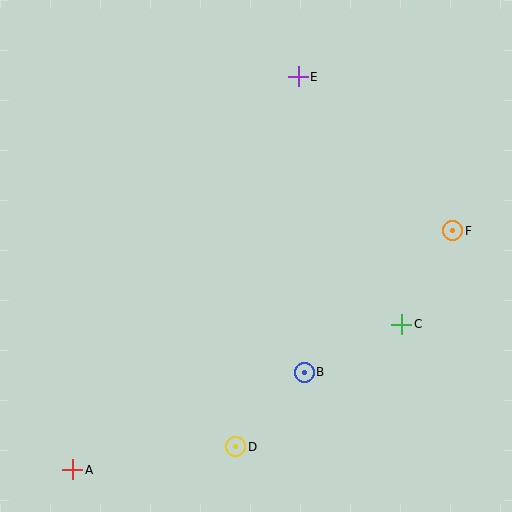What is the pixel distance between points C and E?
The distance between C and E is 268 pixels.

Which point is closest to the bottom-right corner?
Point C is closest to the bottom-right corner.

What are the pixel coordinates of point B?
Point B is at (304, 372).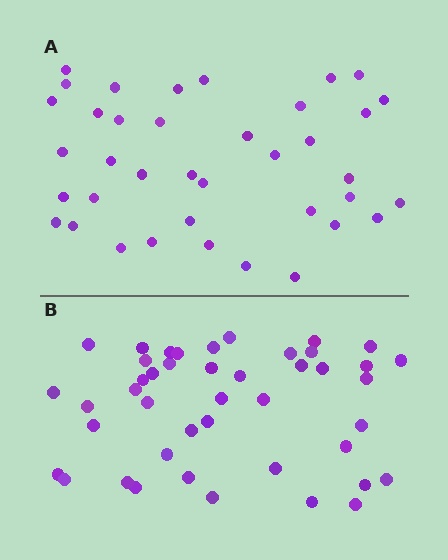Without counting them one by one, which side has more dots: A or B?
Region B (the bottom region) has more dots.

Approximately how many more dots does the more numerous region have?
Region B has about 6 more dots than region A.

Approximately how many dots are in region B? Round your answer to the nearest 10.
About 40 dots. (The exact count is 44, which rounds to 40.)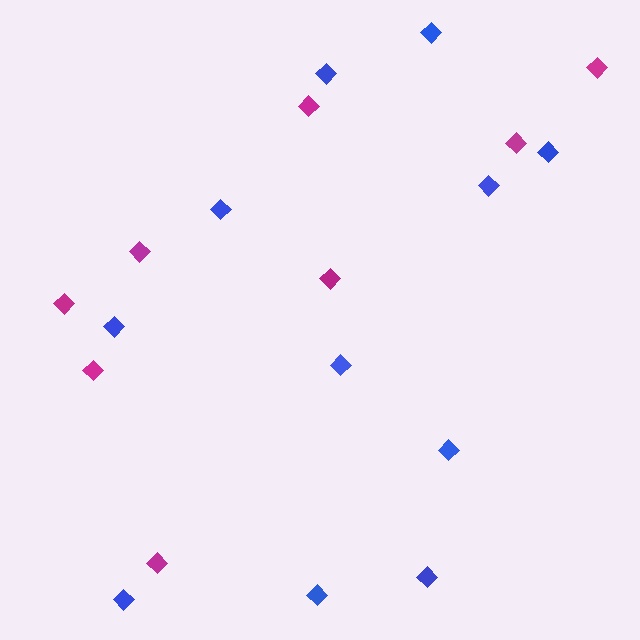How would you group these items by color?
There are 2 groups: one group of blue diamonds (11) and one group of magenta diamonds (8).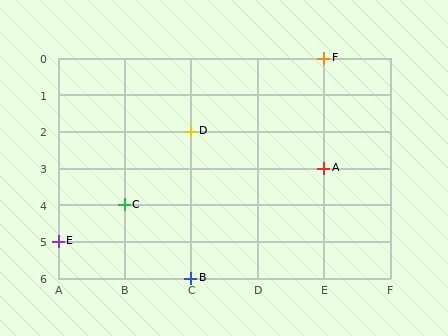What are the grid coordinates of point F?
Point F is at grid coordinates (E, 0).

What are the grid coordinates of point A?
Point A is at grid coordinates (E, 3).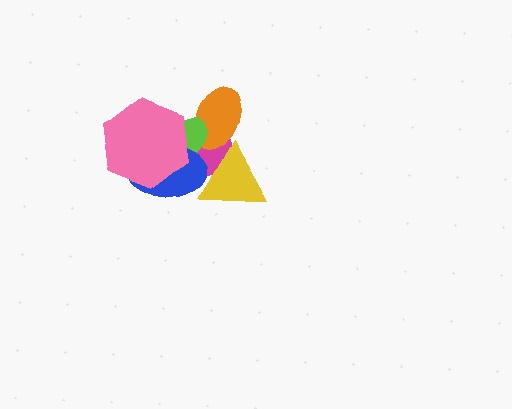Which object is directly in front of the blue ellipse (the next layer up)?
The yellow triangle is directly in front of the blue ellipse.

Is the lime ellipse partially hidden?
Yes, it is partially covered by another shape.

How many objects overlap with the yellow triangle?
3 objects overlap with the yellow triangle.